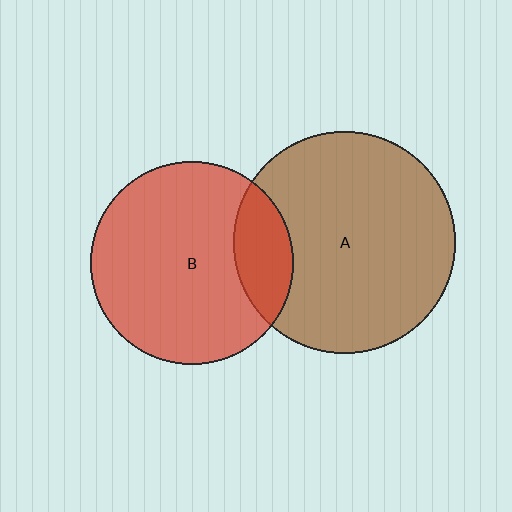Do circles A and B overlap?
Yes.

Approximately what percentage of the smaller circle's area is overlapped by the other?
Approximately 20%.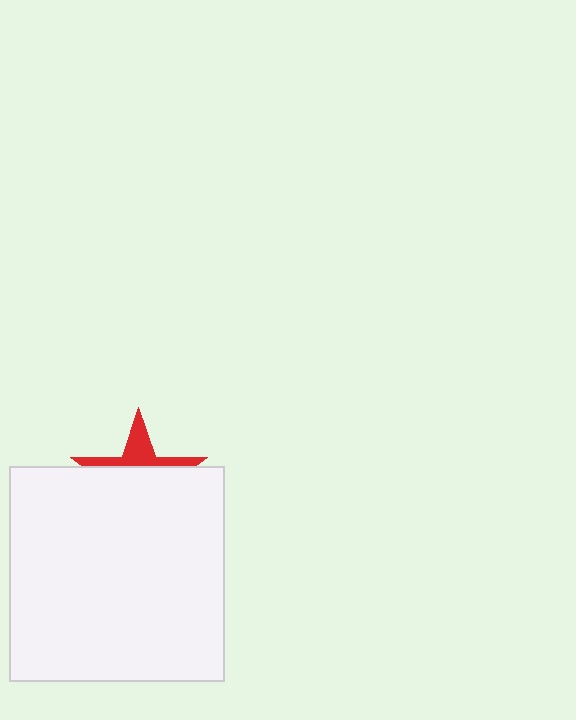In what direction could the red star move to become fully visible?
The red star could move up. That would shift it out from behind the white square entirely.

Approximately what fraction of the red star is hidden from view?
Roughly 69% of the red star is hidden behind the white square.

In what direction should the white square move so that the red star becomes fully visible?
The white square should move down. That is the shortest direction to clear the overlap and leave the red star fully visible.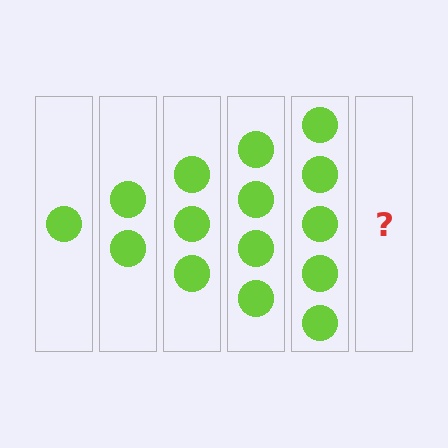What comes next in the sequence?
The next element should be 6 circles.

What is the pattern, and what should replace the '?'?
The pattern is that each step adds one more circle. The '?' should be 6 circles.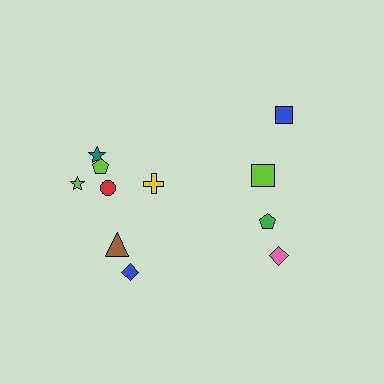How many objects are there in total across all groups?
There are 11 objects.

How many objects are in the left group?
There are 7 objects.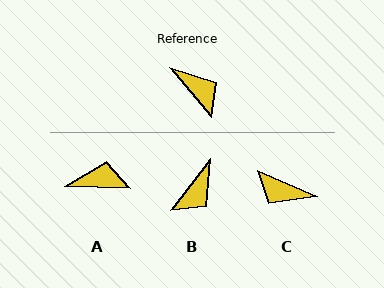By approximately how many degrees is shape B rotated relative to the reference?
Approximately 77 degrees clockwise.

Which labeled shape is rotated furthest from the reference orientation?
C, about 154 degrees away.